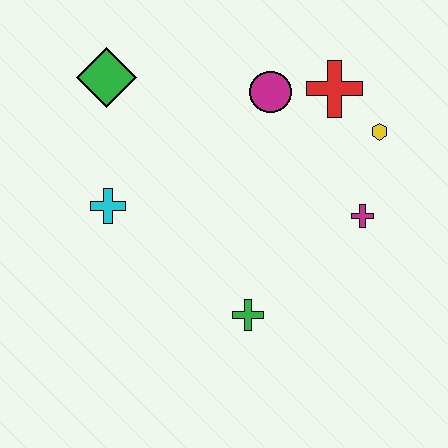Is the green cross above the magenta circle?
No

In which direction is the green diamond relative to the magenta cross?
The green diamond is to the left of the magenta cross.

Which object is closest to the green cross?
The magenta cross is closest to the green cross.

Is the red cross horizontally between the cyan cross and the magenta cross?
Yes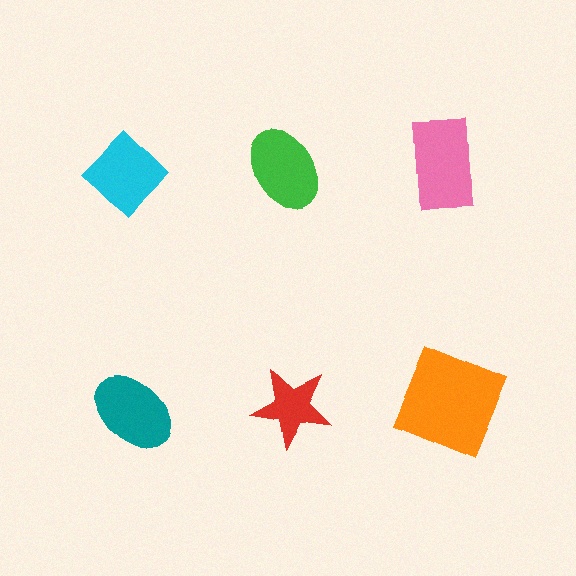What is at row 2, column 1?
A teal ellipse.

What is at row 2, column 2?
A red star.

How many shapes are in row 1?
3 shapes.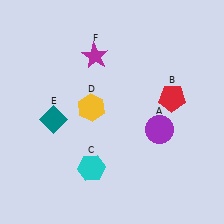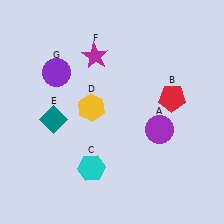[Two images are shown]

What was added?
A purple circle (G) was added in Image 2.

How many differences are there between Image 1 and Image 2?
There is 1 difference between the two images.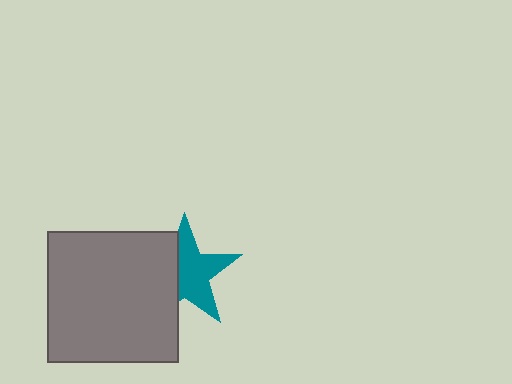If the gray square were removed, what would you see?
You would see the complete teal star.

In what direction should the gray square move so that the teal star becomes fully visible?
The gray square should move left. That is the shortest direction to clear the overlap and leave the teal star fully visible.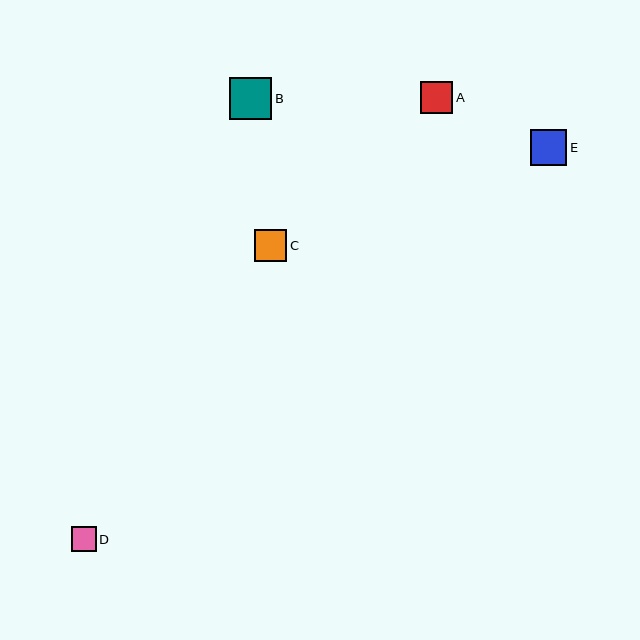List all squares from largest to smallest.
From largest to smallest: B, E, A, C, D.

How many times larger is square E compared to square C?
Square E is approximately 1.1 times the size of square C.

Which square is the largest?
Square B is the largest with a size of approximately 42 pixels.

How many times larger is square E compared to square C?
Square E is approximately 1.1 times the size of square C.